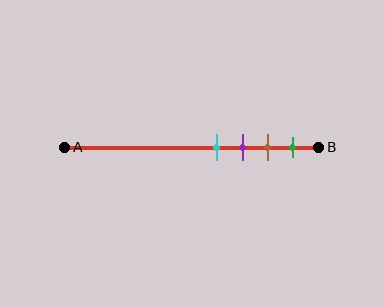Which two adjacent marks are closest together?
The cyan and purple marks are the closest adjacent pair.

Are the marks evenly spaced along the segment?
Yes, the marks are approximately evenly spaced.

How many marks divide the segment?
There are 4 marks dividing the segment.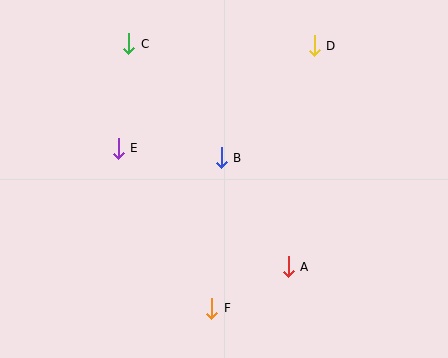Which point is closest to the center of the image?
Point B at (221, 158) is closest to the center.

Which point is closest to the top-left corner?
Point C is closest to the top-left corner.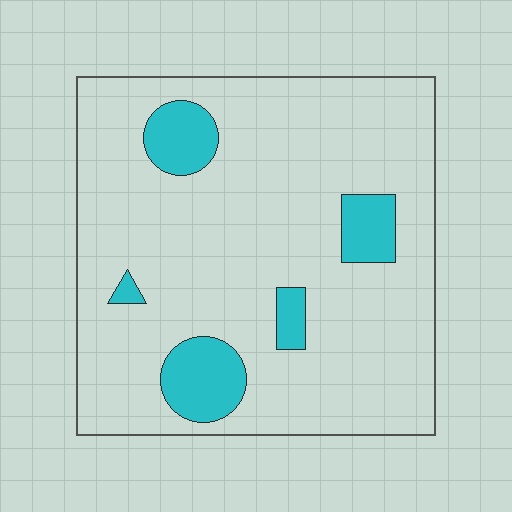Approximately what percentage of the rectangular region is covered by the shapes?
Approximately 15%.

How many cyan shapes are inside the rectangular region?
5.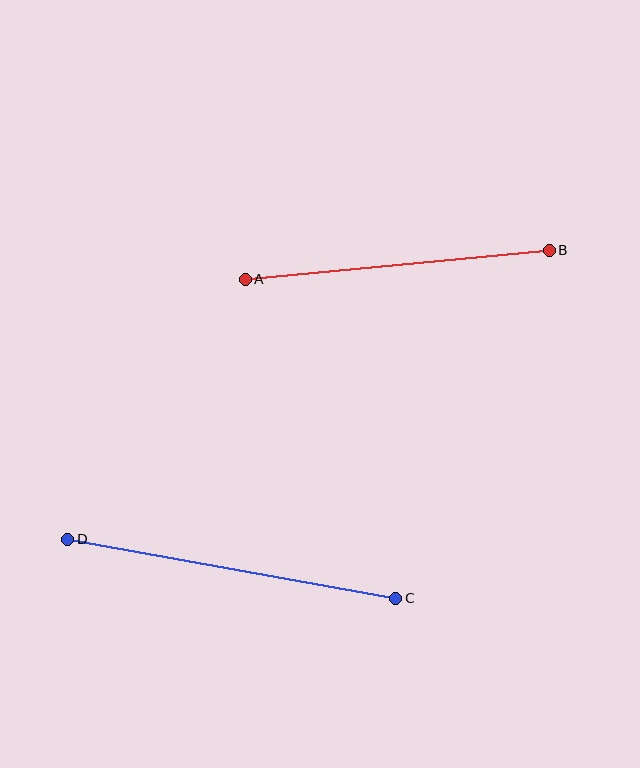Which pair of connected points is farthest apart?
Points C and D are farthest apart.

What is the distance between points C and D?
The distance is approximately 334 pixels.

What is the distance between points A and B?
The distance is approximately 305 pixels.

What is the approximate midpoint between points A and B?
The midpoint is at approximately (397, 265) pixels.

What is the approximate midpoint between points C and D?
The midpoint is at approximately (232, 569) pixels.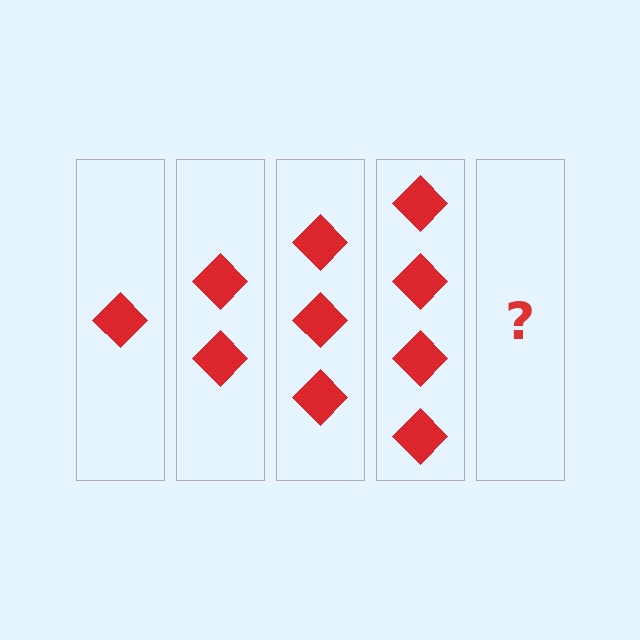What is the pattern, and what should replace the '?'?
The pattern is that each step adds one more diamond. The '?' should be 5 diamonds.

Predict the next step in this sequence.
The next step is 5 diamonds.